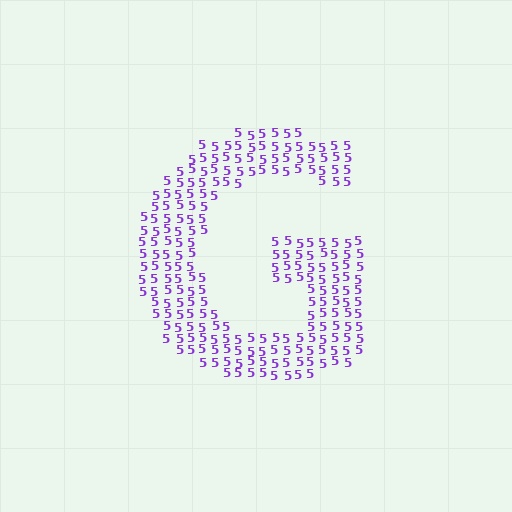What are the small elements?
The small elements are digit 5's.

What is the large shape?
The large shape is the letter G.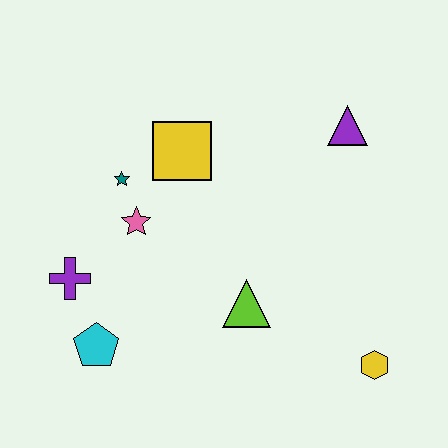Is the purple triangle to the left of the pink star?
No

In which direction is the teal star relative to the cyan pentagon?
The teal star is above the cyan pentagon.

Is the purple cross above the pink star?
No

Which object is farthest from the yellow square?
The yellow hexagon is farthest from the yellow square.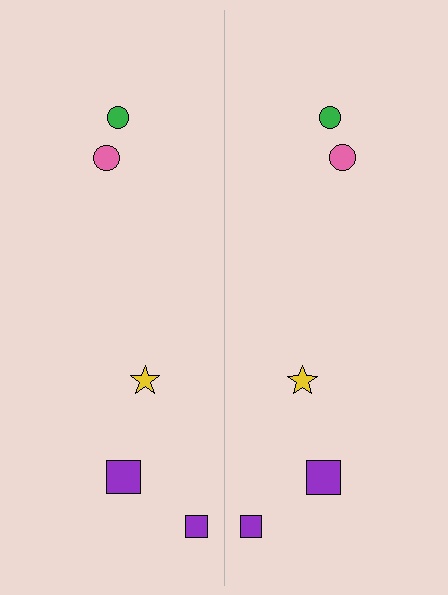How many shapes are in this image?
There are 10 shapes in this image.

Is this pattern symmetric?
Yes, this pattern has bilateral (reflection) symmetry.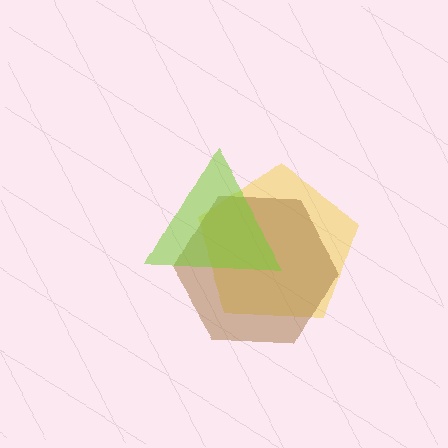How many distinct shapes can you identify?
There are 3 distinct shapes: a yellow pentagon, a brown hexagon, a lime triangle.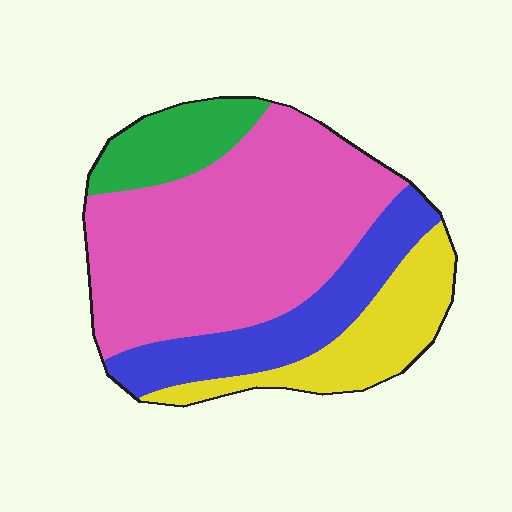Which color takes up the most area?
Pink, at roughly 55%.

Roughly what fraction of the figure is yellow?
Yellow covers around 15% of the figure.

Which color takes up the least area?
Green, at roughly 10%.